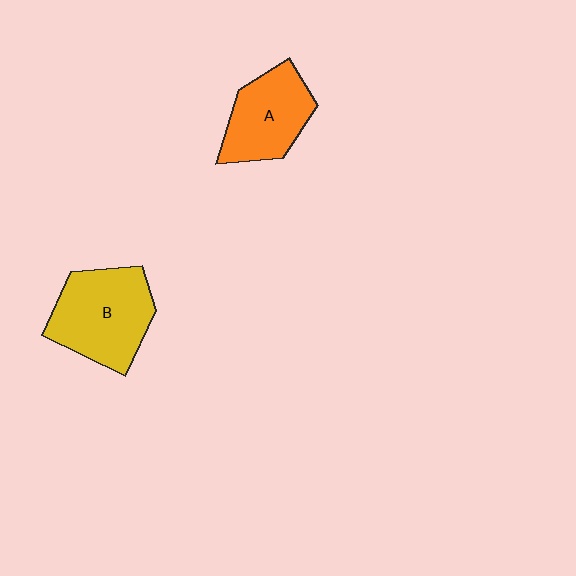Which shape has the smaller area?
Shape A (orange).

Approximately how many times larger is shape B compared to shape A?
Approximately 1.3 times.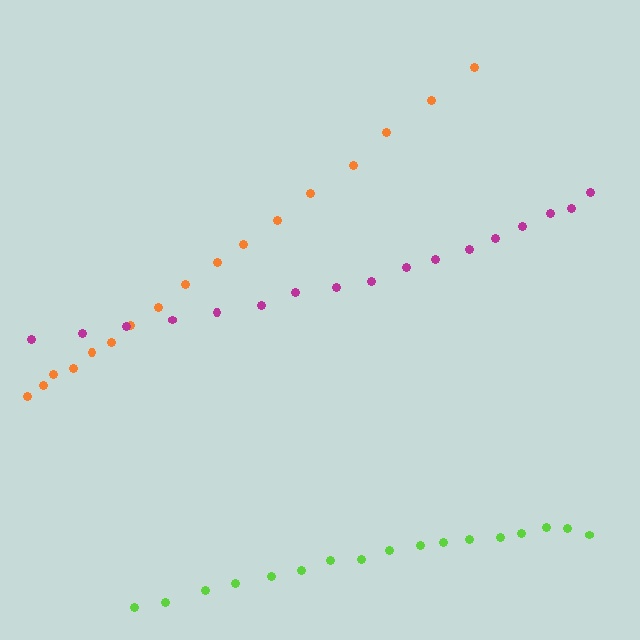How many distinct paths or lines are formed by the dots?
There are 3 distinct paths.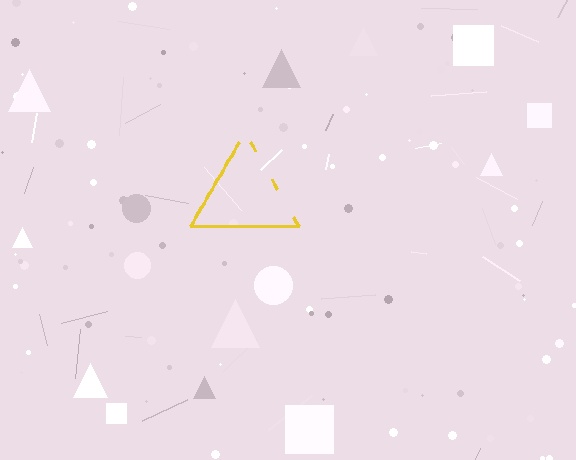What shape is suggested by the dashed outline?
The dashed outline suggests a triangle.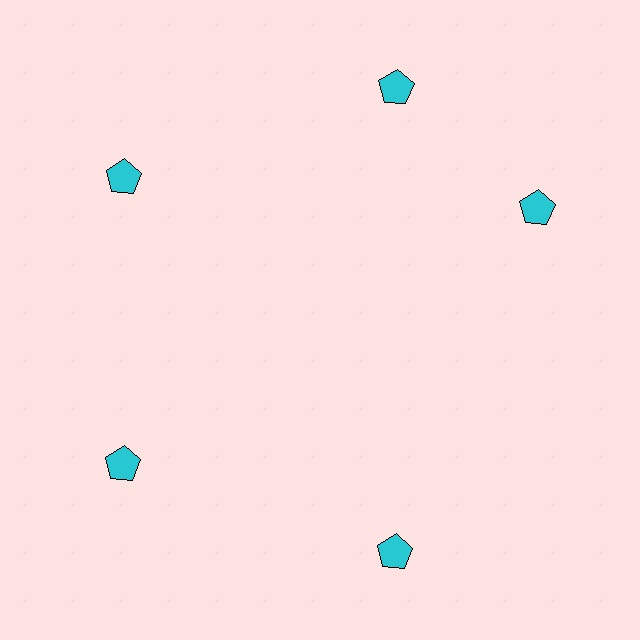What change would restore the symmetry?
The symmetry would be restored by rotating it back into even spacing with its neighbors so that all 5 pentagons sit at equal angles and equal distance from the center.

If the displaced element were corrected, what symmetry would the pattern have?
It would have 5-fold rotational symmetry — the pattern would map onto itself every 72 degrees.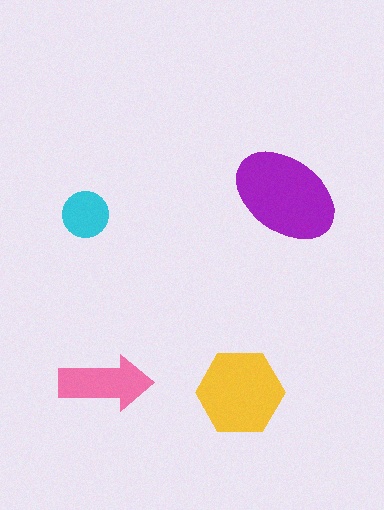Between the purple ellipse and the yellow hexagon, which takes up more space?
The purple ellipse.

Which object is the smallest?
The cyan circle.